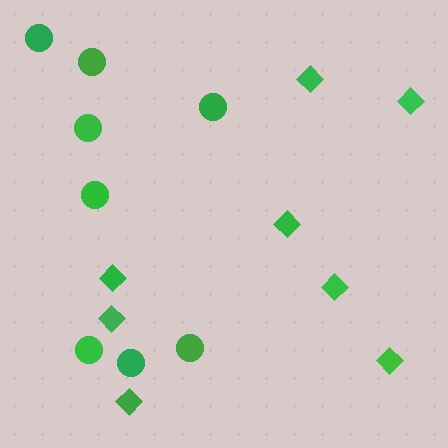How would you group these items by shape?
There are 2 groups: one group of diamonds (8) and one group of circles (8).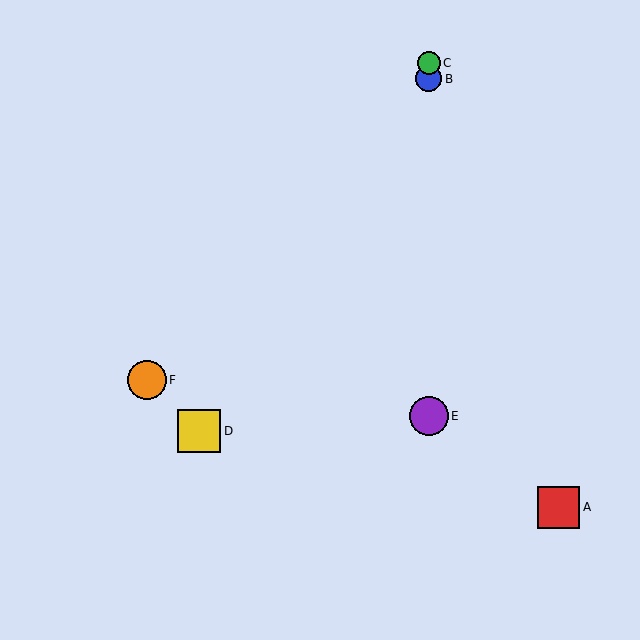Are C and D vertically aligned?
No, C is at x≈429 and D is at x≈199.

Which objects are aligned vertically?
Objects B, C, E are aligned vertically.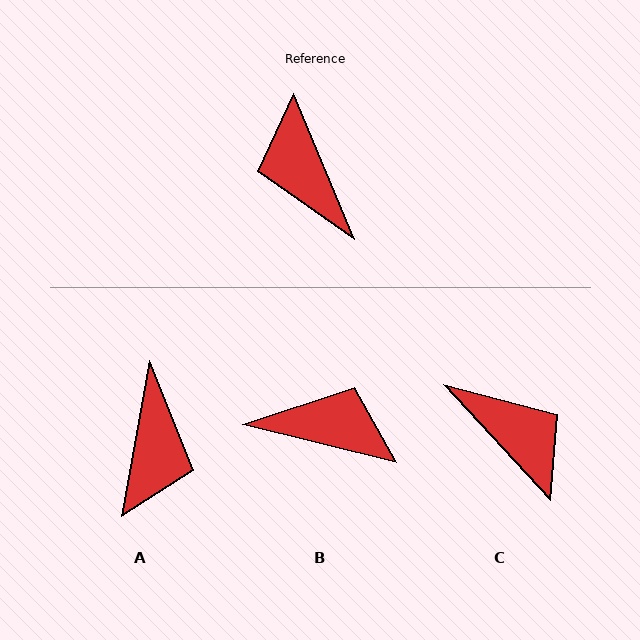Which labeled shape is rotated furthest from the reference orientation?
C, about 160 degrees away.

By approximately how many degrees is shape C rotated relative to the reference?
Approximately 160 degrees clockwise.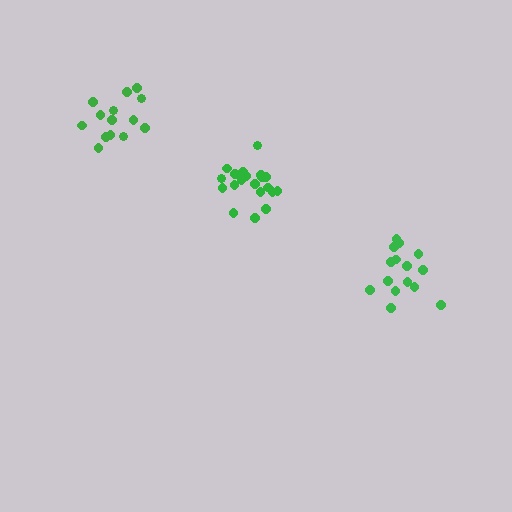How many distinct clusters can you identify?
There are 3 distinct clusters.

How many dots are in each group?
Group 1: 15 dots, Group 2: 14 dots, Group 3: 20 dots (49 total).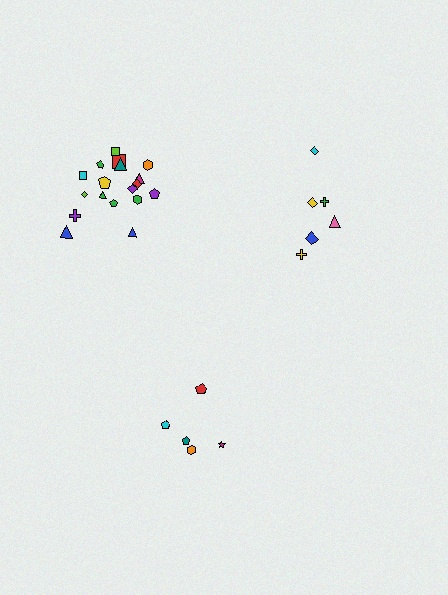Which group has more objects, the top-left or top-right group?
The top-left group.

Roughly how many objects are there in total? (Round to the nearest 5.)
Roughly 30 objects in total.